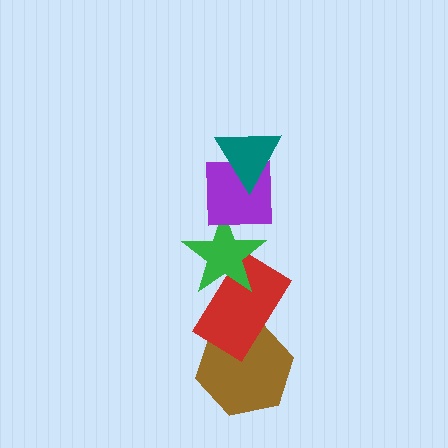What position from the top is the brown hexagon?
The brown hexagon is 5th from the top.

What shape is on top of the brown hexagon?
The red rectangle is on top of the brown hexagon.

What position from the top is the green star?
The green star is 3rd from the top.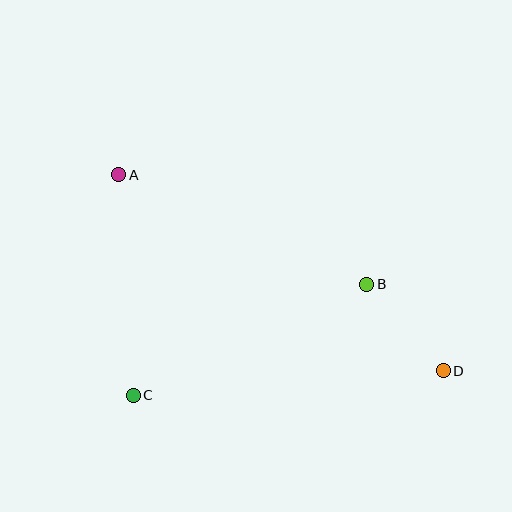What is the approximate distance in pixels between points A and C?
The distance between A and C is approximately 221 pixels.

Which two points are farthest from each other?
Points A and D are farthest from each other.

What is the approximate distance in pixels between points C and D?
The distance between C and D is approximately 311 pixels.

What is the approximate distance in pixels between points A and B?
The distance between A and B is approximately 271 pixels.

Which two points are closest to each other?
Points B and D are closest to each other.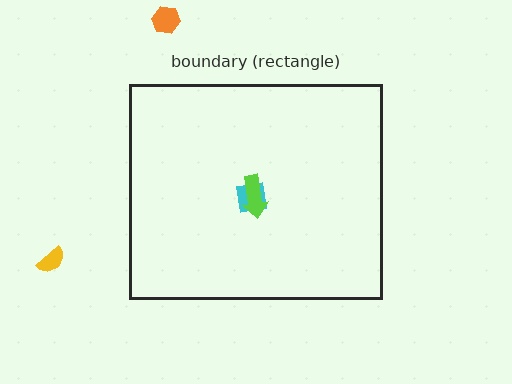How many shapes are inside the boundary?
2 inside, 2 outside.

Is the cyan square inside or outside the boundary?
Inside.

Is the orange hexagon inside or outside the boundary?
Outside.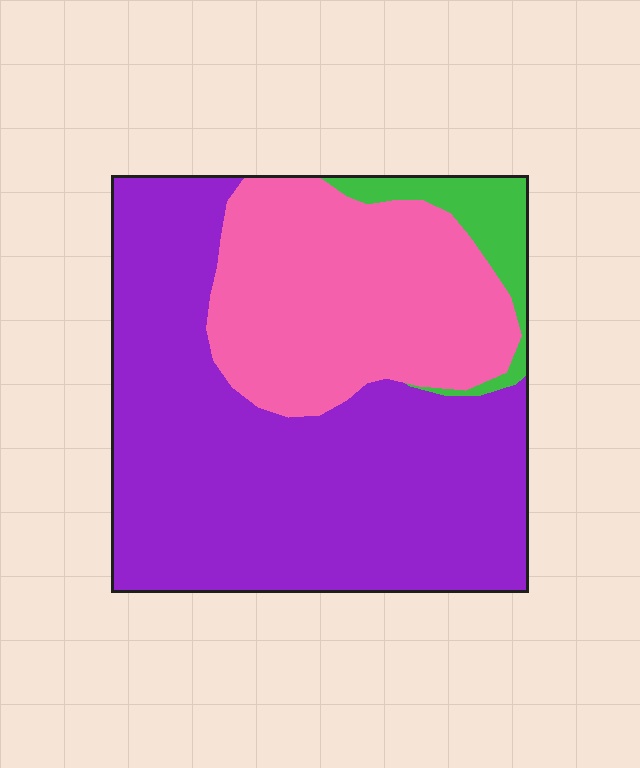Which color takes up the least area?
Green, at roughly 5%.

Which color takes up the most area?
Purple, at roughly 60%.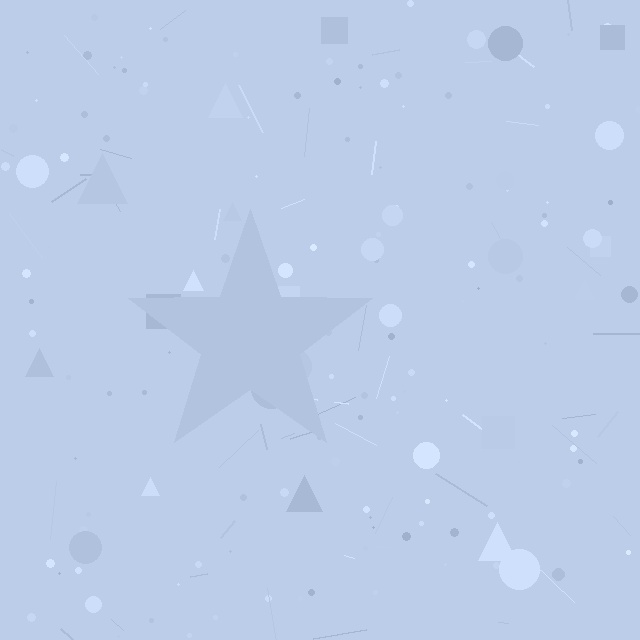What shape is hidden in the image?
A star is hidden in the image.